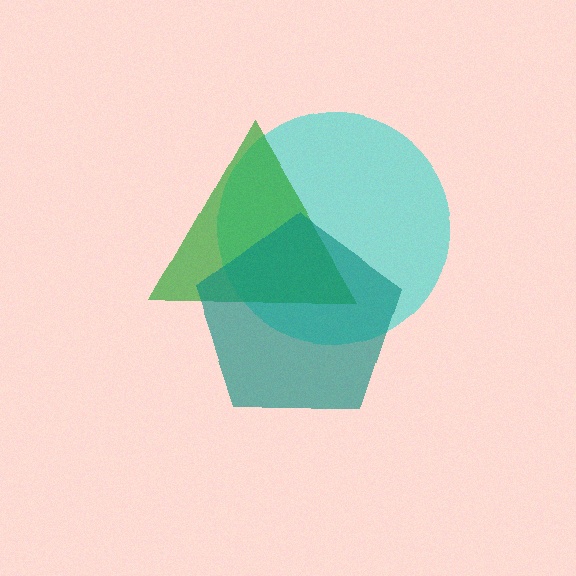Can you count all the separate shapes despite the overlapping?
Yes, there are 3 separate shapes.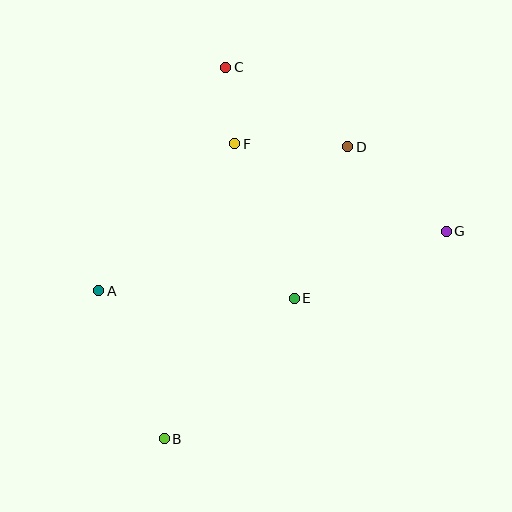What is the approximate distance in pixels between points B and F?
The distance between B and F is approximately 303 pixels.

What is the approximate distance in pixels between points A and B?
The distance between A and B is approximately 162 pixels.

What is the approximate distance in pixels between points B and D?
The distance between B and D is approximately 345 pixels.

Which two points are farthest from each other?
Points B and C are farthest from each other.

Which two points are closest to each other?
Points C and F are closest to each other.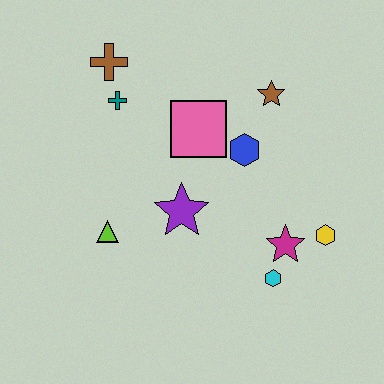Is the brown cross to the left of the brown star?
Yes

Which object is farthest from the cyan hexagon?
The brown cross is farthest from the cyan hexagon.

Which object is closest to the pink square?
The blue hexagon is closest to the pink square.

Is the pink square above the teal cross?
No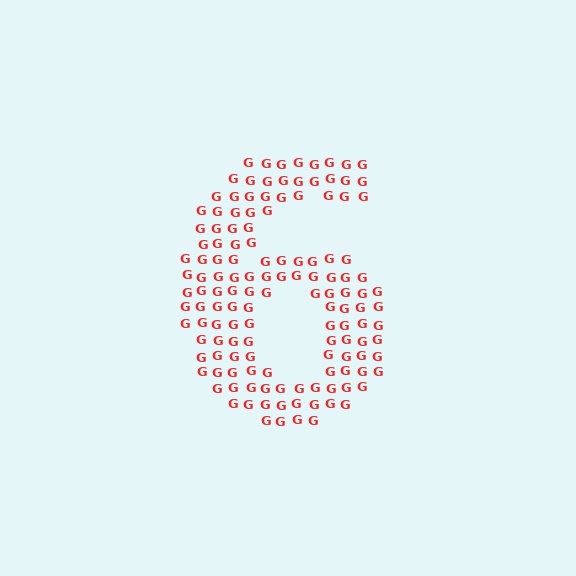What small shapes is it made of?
It is made of small letter G's.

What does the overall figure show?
The overall figure shows the digit 6.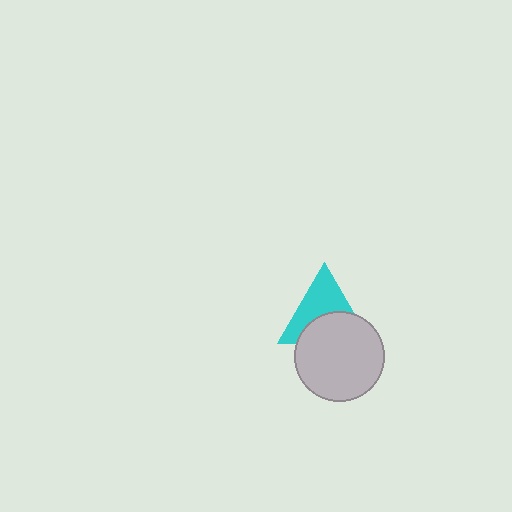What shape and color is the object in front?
The object in front is a light gray circle.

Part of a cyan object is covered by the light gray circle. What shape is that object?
It is a triangle.